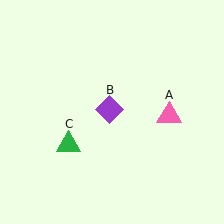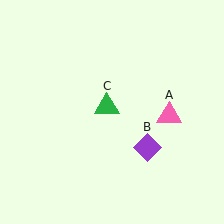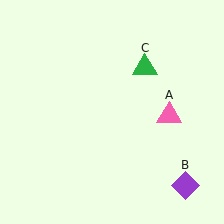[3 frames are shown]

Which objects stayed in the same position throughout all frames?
Pink triangle (object A) remained stationary.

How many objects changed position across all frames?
2 objects changed position: purple diamond (object B), green triangle (object C).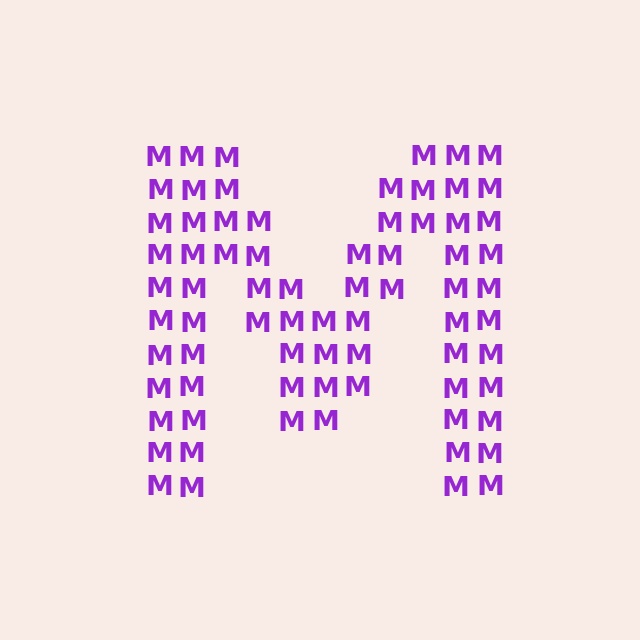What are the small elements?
The small elements are letter M's.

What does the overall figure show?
The overall figure shows the letter M.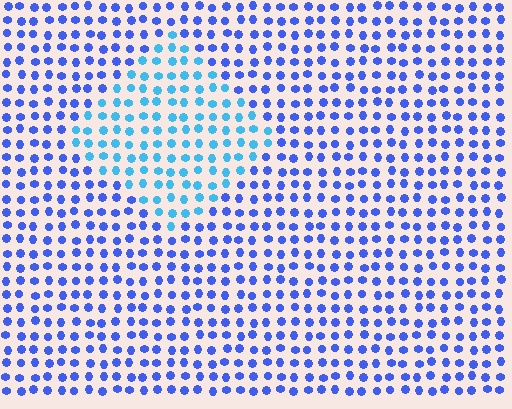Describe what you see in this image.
The image is filled with small blue elements in a uniform arrangement. A diamond-shaped region is visible where the elements are tinted to a slightly different hue, forming a subtle color boundary.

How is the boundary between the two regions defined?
The boundary is defined purely by a slight shift in hue (about 33 degrees). Spacing, size, and orientation are identical on both sides.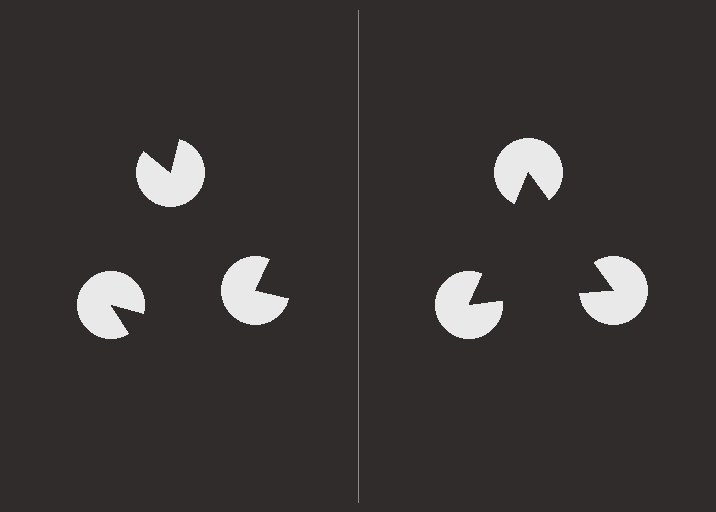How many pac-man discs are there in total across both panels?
6 — 3 on each side.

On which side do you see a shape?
An illusory triangle appears on the right side. On the left side the wedge cuts are rotated, so no coherent shape forms.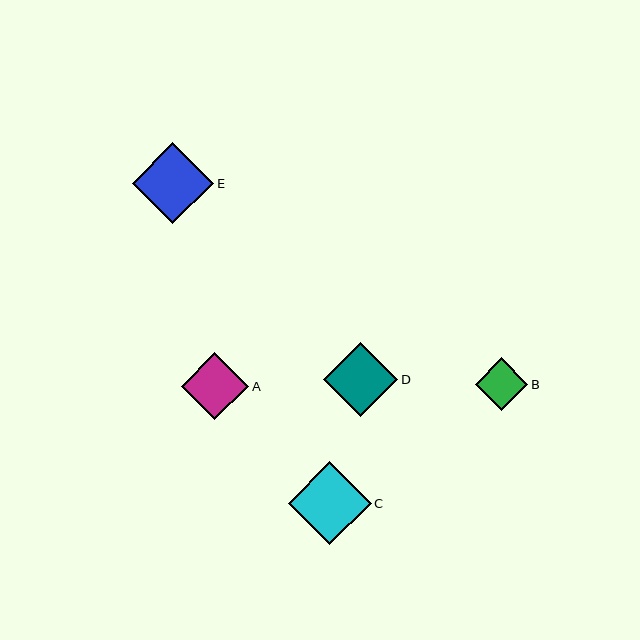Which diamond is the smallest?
Diamond B is the smallest with a size of approximately 52 pixels.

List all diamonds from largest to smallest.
From largest to smallest: C, E, D, A, B.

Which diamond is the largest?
Diamond C is the largest with a size of approximately 83 pixels.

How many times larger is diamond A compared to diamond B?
Diamond A is approximately 1.3 times the size of diamond B.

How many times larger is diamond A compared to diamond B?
Diamond A is approximately 1.3 times the size of diamond B.